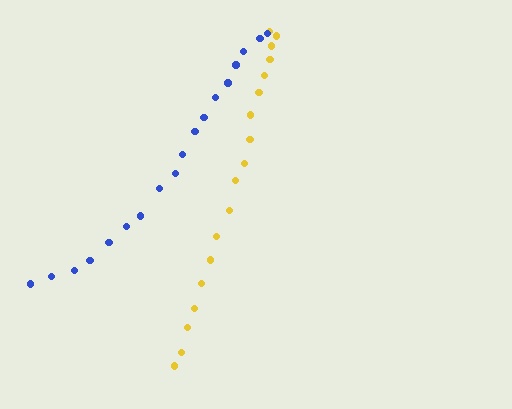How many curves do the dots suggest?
There are 2 distinct paths.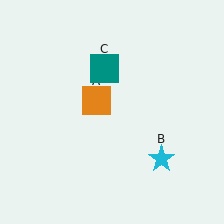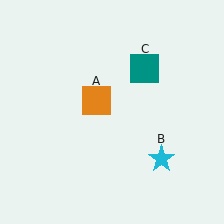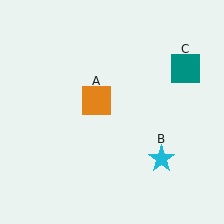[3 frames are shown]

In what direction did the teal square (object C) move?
The teal square (object C) moved right.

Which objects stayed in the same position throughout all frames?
Orange square (object A) and cyan star (object B) remained stationary.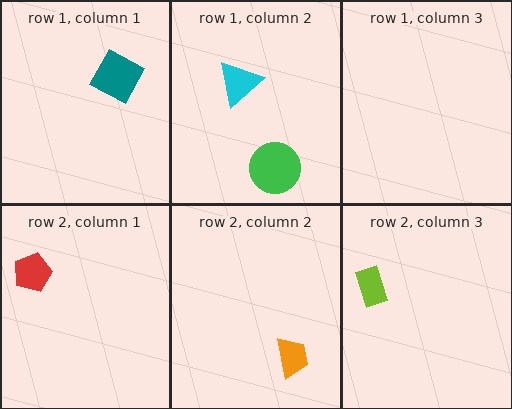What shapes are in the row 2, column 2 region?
The orange trapezoid.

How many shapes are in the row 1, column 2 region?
2.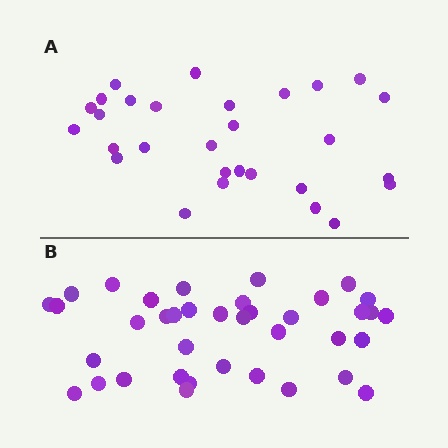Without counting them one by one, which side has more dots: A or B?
Region B (the bottom region) has more dots.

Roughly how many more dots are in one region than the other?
Region B has roughly 8 or so more dots than region A.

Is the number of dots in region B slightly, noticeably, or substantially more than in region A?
Region B has noticeably more, but not dramatically so. The ratio is roughly 1.3 to 1.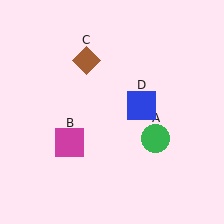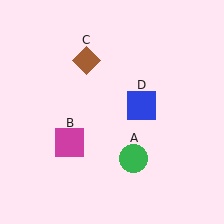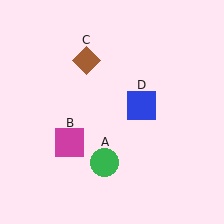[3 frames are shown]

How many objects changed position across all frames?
1 object changed position: green circle (object A).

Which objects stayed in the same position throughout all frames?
Magenta square (object B) and brown diamond (object C) and blue square (object D) remained stationary.